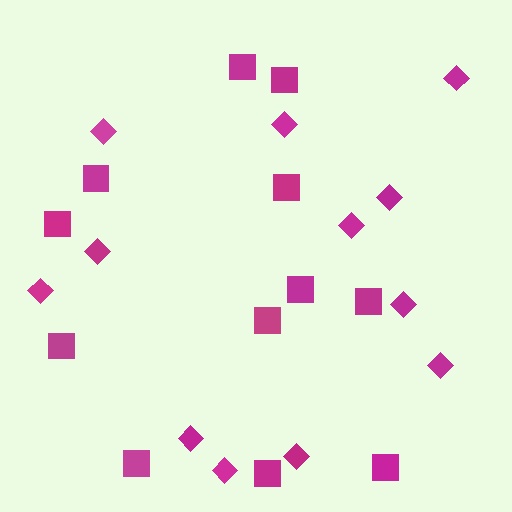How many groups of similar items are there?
There are 2 groups: one group of diamonds (12) and one group of squares (12).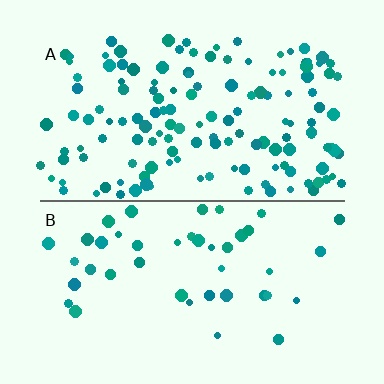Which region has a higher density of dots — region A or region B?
A (the top).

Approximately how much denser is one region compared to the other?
Approximately 3.3× — region A over region B.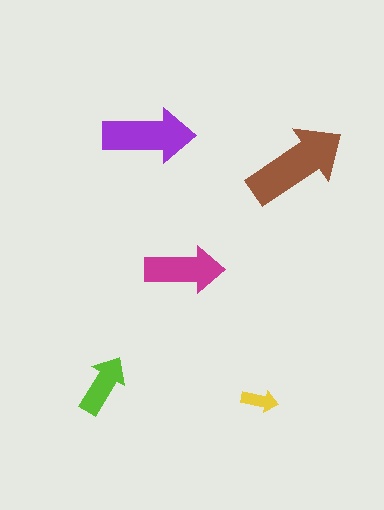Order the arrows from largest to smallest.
the brown one, the purple one, the magenta one, the lime one, the yellow one.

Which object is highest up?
The purple arrow is topmost.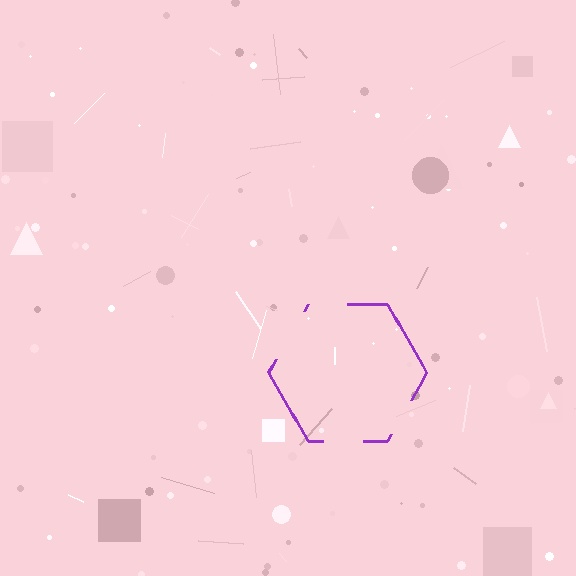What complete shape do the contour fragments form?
The contour fragments form a hexagon.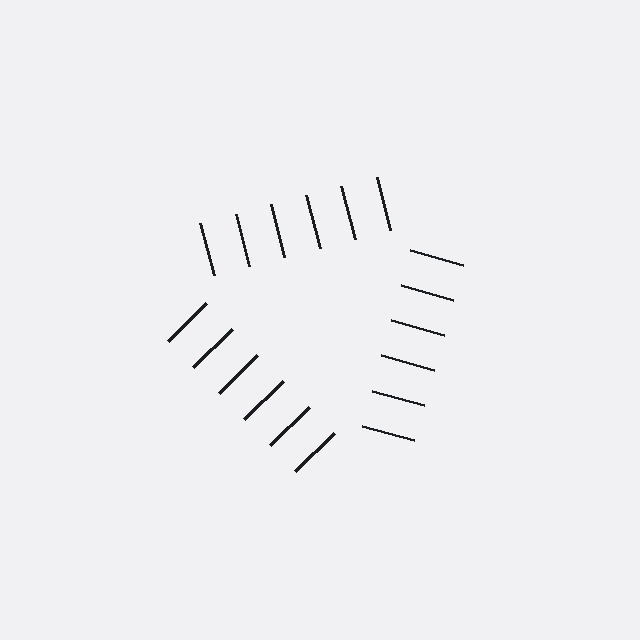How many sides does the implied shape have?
3 sides — the line-ends trace a triangle.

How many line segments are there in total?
18 — 6 along each of the 3 edges.